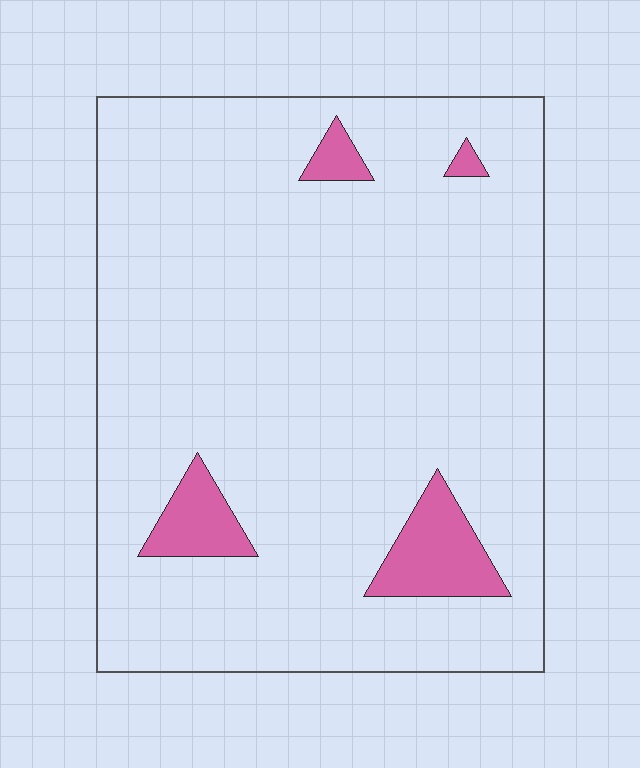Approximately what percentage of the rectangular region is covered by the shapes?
Approximately 10%.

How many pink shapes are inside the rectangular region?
4.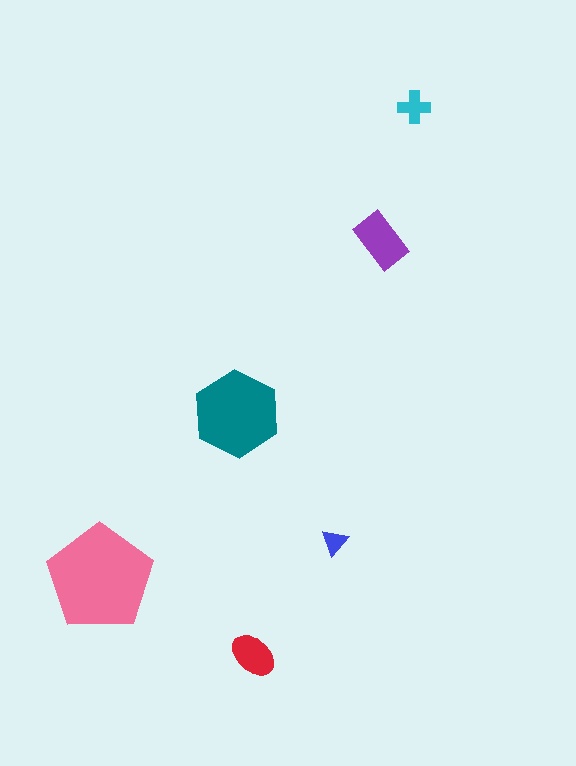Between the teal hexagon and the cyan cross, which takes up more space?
The teal hexagon.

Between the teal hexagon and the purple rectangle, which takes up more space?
The teal hexagon.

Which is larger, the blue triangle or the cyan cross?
The cyan cross.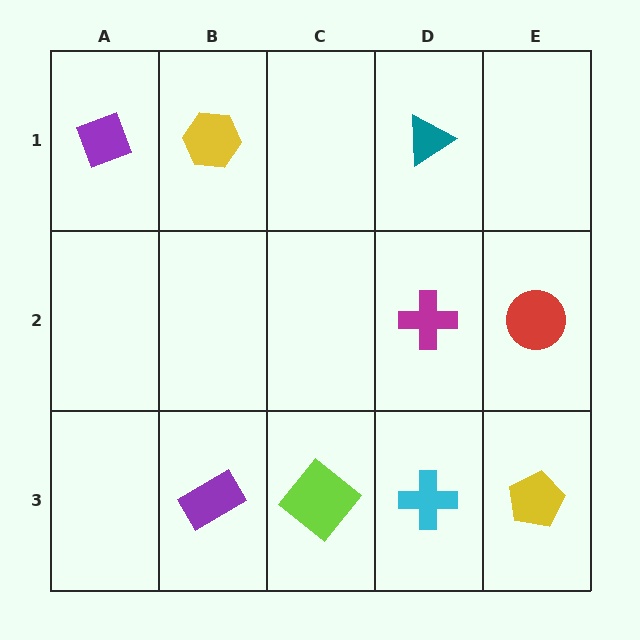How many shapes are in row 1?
3 shapes.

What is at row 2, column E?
A red circle.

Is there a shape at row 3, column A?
No, that cell is empty.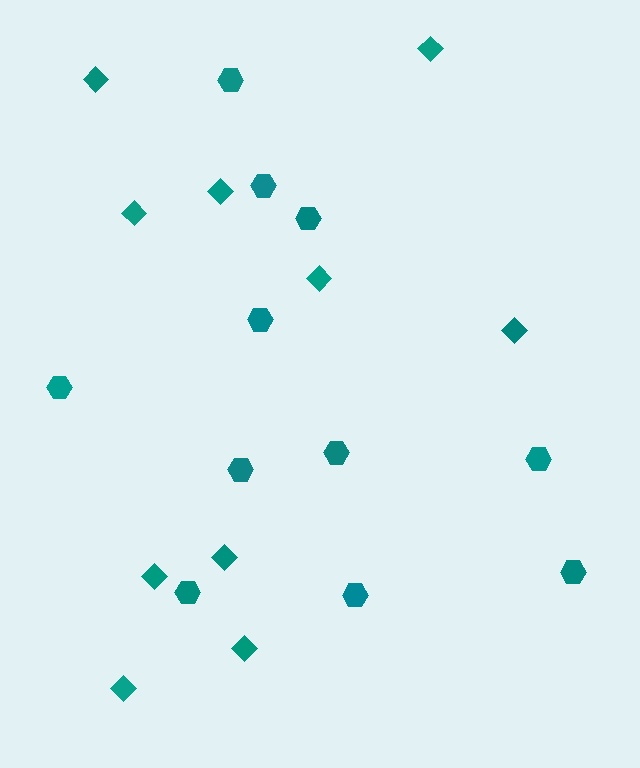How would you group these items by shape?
There are 2 groups: one group of hexagons (11) and one group of diamonds (10).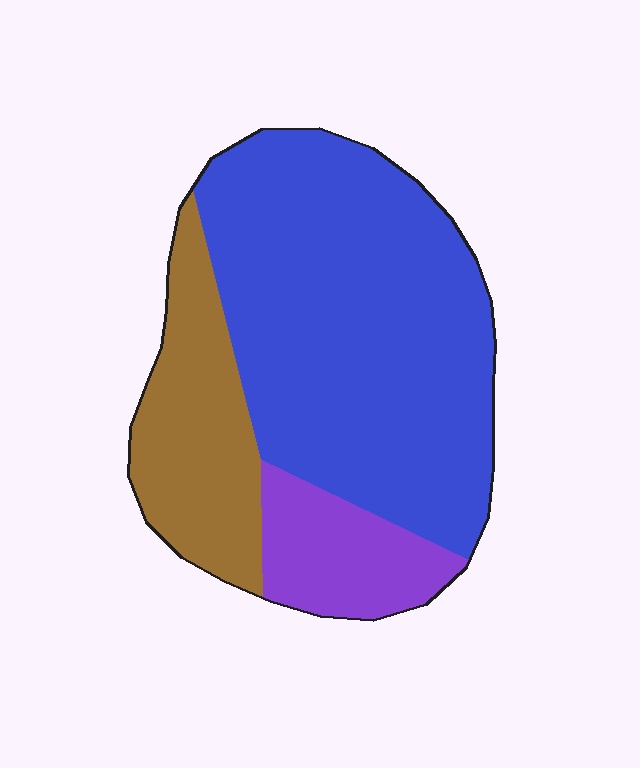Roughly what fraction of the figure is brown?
Brown takes up about one fifth (1/5) of the figure.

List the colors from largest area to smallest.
From largest to smallest: blue, brown, purple.